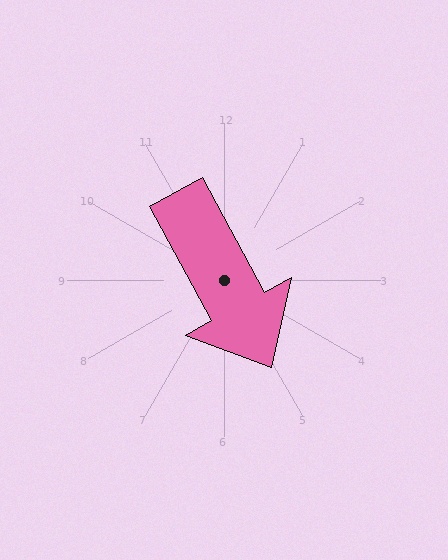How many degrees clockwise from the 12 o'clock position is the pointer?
Approximately 151 degrees.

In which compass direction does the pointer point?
Southeast.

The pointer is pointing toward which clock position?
Roughly 5 o'clock.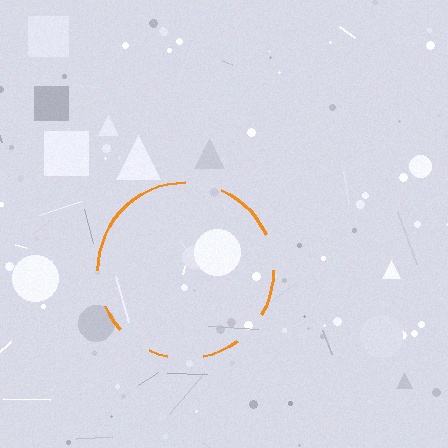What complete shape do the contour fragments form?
The contour fragments form a circle.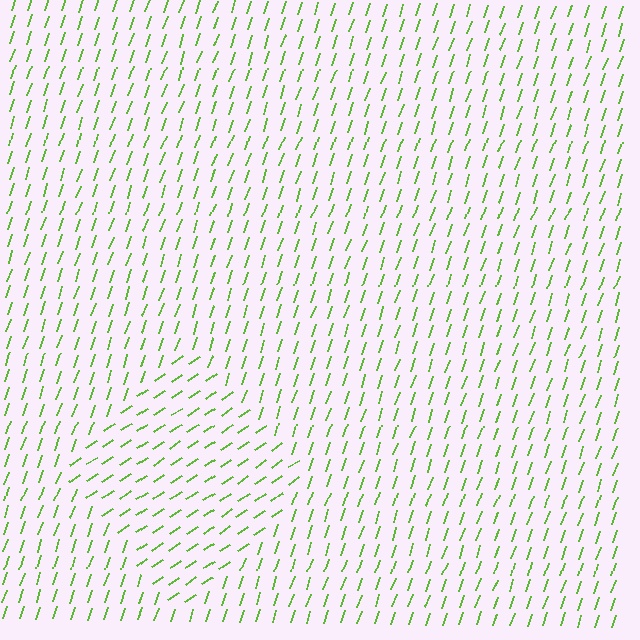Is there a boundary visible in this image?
Yes, there is a texture boundary formed by a change in line orientation.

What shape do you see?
I see a diamond.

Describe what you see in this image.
The image is filled with small lime line segments. A diamond region in the image has lines oriented differently from the surrounding lines, creating a visible texture boundary.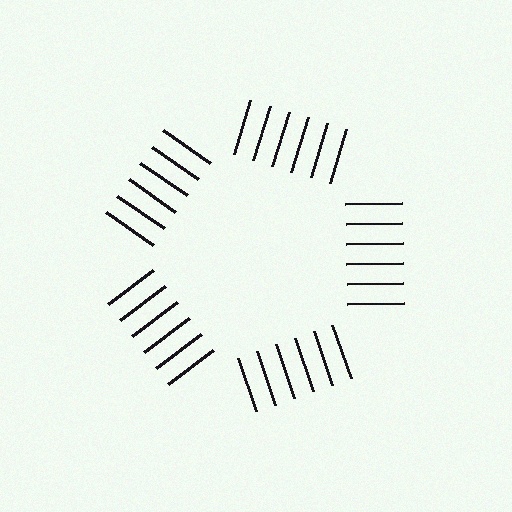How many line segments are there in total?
30 — 6 along each of the 5 edges.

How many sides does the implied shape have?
5 sides — the line-ends trace a pentagon.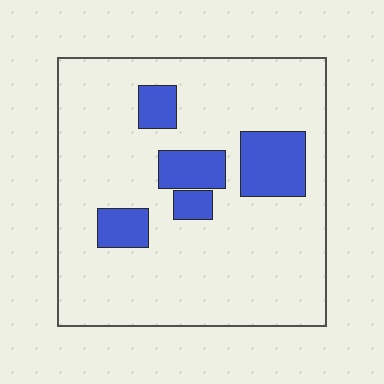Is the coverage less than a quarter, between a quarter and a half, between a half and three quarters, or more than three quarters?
Less than a quarter.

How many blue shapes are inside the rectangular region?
5.